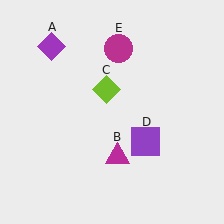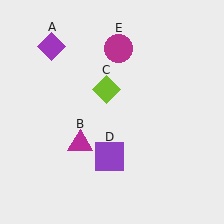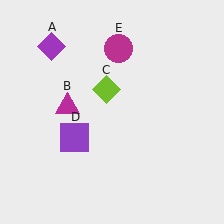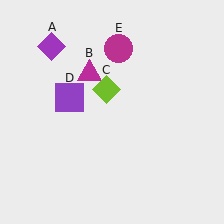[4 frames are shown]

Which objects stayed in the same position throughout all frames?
Purple diamond (object A) and lime diamond (object C) and magenta circle (object E) remained stationary.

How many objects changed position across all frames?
2 objects changed position: magenta triangle (object B), purple square (object D).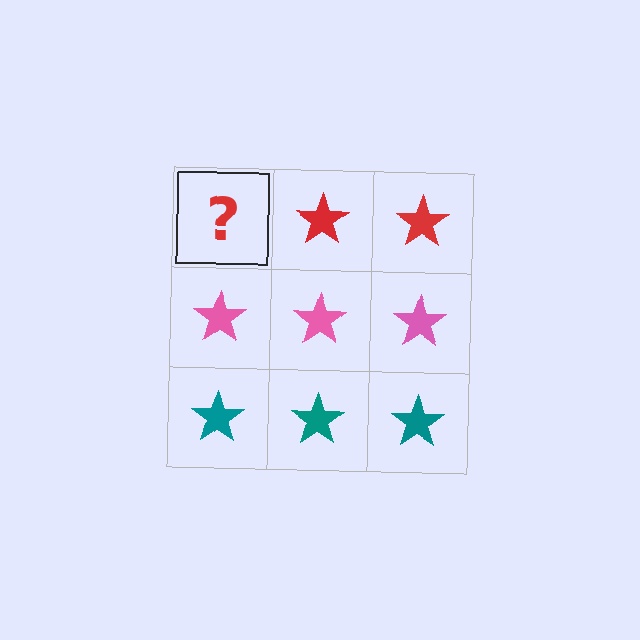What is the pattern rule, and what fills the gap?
The rule is that each row has a consistent color. The gap should be filled with a red star.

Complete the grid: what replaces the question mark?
The question mark should be replaced with a red star.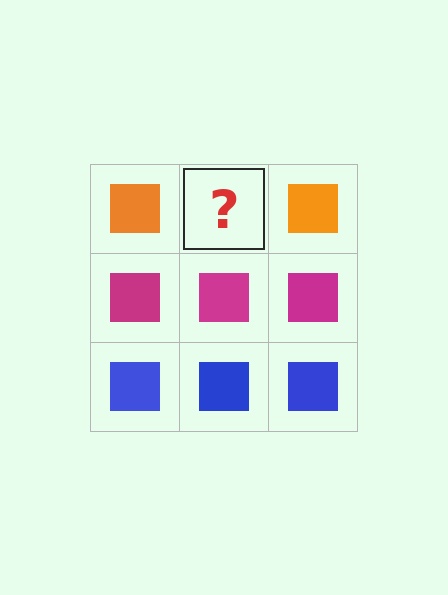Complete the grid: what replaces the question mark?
The question mark should be replaced with an orange square.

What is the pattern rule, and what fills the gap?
The rule is that each row has a consistent color. The gap should be filled with an orange square.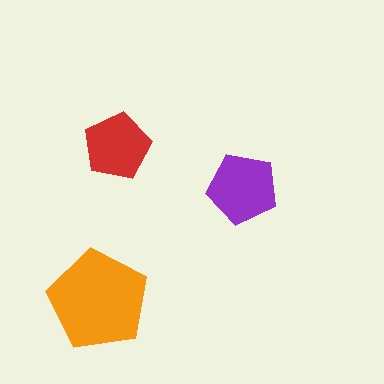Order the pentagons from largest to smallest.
the orange one, the purple one, the red one.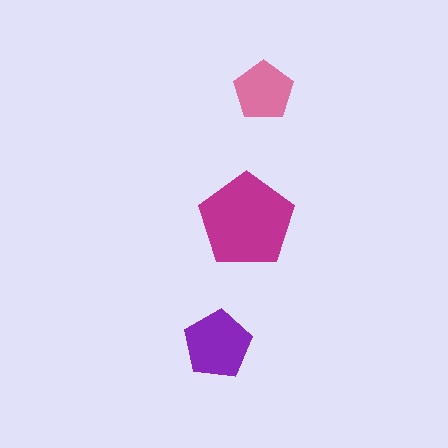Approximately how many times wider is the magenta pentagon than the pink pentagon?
About 1.5 times wider.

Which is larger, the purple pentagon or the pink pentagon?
The purple one.